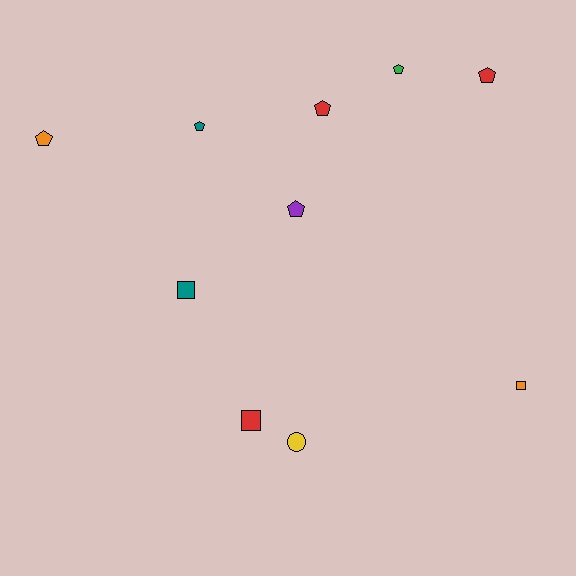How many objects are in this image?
There are 10 objects.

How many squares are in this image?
There are 3 squares.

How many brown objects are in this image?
There are no brown objects.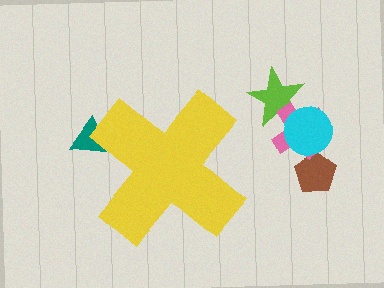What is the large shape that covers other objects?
A yellow cross.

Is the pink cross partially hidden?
No, the pink cross is fully visible.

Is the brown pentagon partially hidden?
No, the brown pentagon is fully visible.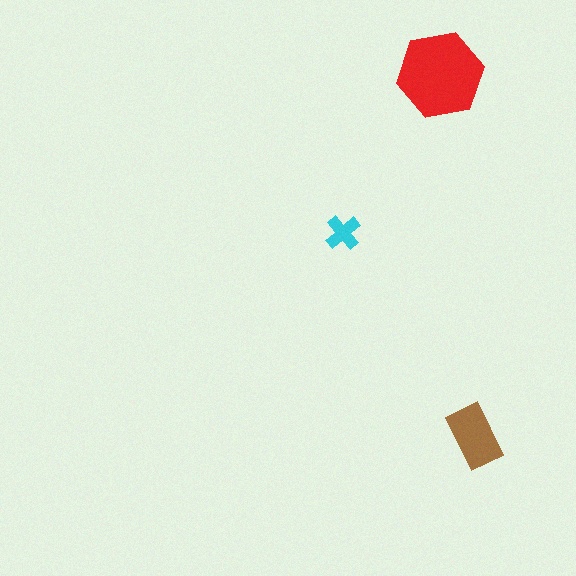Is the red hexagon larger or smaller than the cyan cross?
Larger.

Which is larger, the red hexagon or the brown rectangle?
The red hexagon.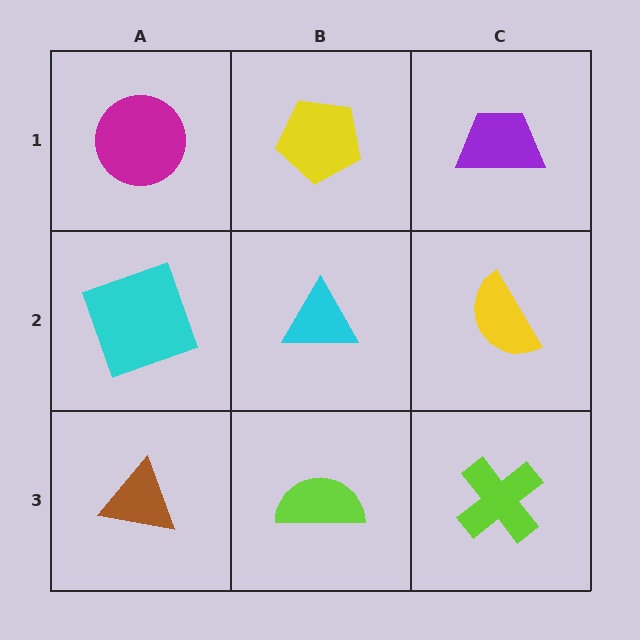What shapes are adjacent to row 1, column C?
A yellow semicircle (row 2, column C), a yellow pentagon (row 1, column B).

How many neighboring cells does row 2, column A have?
3.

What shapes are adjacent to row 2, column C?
A purple trapezoid (row 1, column C), a lime cross (row 3, column C), a cyan triangle (row 2, column B).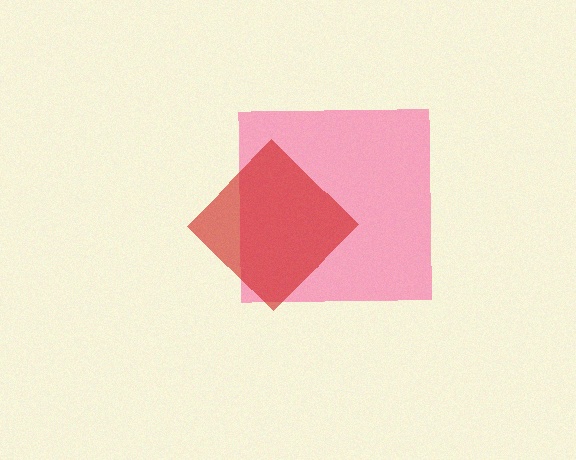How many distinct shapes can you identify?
There are 2 distinct shapes: a pink square, a red diamond.